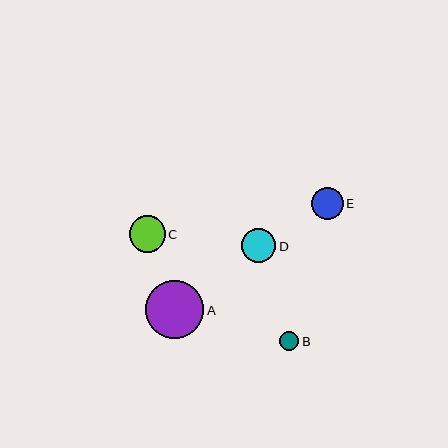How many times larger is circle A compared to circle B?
Circle A is approximately 3.0 times the size of circle B.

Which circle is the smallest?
Circle B is the smallest with a size of approximately 20 pixels.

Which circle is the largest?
Circle A is the largest with a size of approximately 58 pixels.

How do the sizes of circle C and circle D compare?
Circle C and circle D are approximately the same size.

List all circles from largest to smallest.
From largest to smallest: A, C, D, E, B.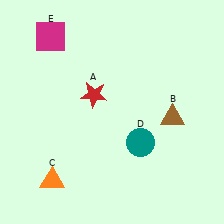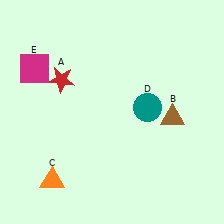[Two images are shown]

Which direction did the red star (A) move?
The red star (A) moved left.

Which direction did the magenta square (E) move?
The magenta square (E) moved down.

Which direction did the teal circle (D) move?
The teal circle (D) moved up.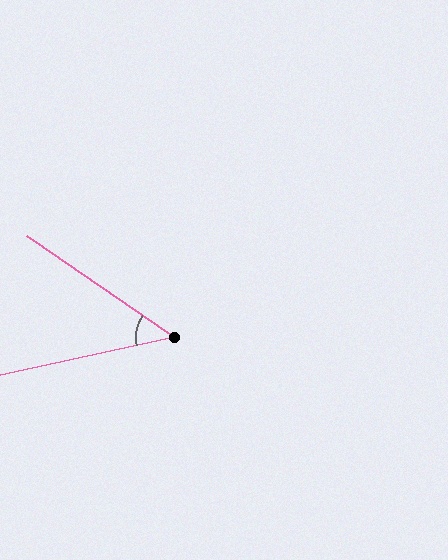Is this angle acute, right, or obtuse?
It is acute.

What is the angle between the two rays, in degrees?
Approximately 47 degrees.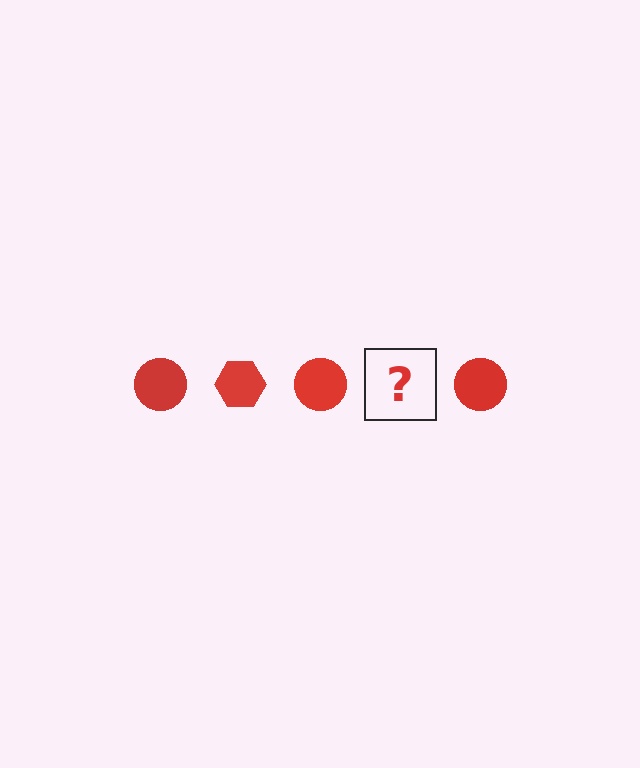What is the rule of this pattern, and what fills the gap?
The rule is that the pattern cycles through circle, hexagon shapes in red. The gap should be filled with a red hexagon.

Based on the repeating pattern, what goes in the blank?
The blank should be a red hexagon.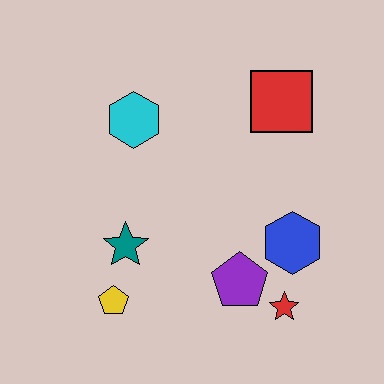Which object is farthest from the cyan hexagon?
The red star is farthest from the cyan hexagon.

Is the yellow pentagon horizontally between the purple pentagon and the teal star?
No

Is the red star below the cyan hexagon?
Yes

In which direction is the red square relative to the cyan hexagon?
The red square is to the right of the cyan hexagon.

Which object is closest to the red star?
The purple pentagon is closest to the red star.